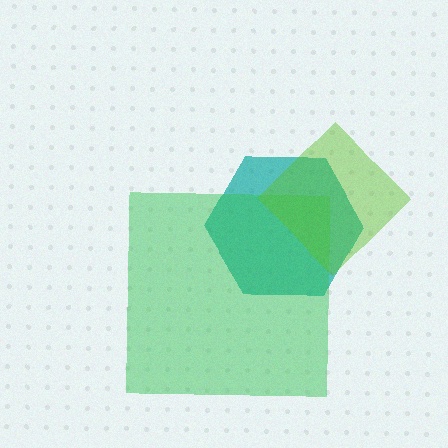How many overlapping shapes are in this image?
There are 3 overlapping shapes in the image.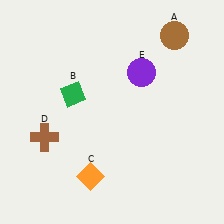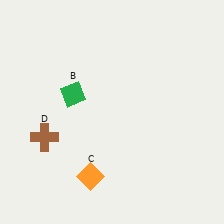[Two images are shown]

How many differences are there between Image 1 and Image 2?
There are 2 differences between the two images.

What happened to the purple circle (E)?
The purple circle (E) was removed in Image 2. It was in the top-right area of Image 1.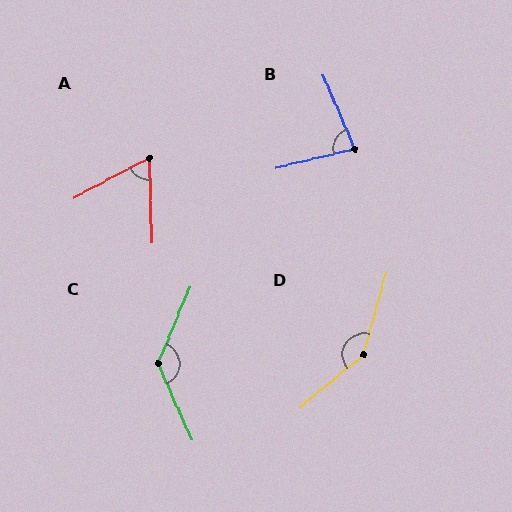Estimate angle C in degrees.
Approximately 133 degrees.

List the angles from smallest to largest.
A (64°), B (81°), C (133°), D (146°).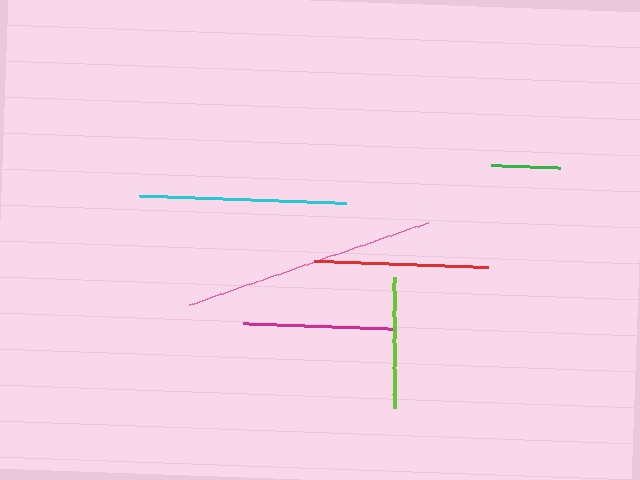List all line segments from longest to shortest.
From longest to shortest: pink, cyan, red, magenta, lime, green.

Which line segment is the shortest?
The green line is the shortest at approximately 69 pixels.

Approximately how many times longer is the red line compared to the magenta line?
The red line is approximately 1.1 times the length of the magenta line.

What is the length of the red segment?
The red segment is approximately 174 pixels long.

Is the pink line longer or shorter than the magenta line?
The pink line is longer than the magenta line.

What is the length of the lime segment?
The lime segment is approximately 131 pixels long.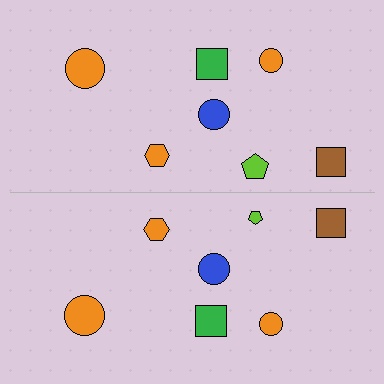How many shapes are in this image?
There are 14 shapes in this image.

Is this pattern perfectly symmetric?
No, the pattern is not perfectly symmetric. The lime pentagon on the bottom side has a different size than its mirror counterpart.